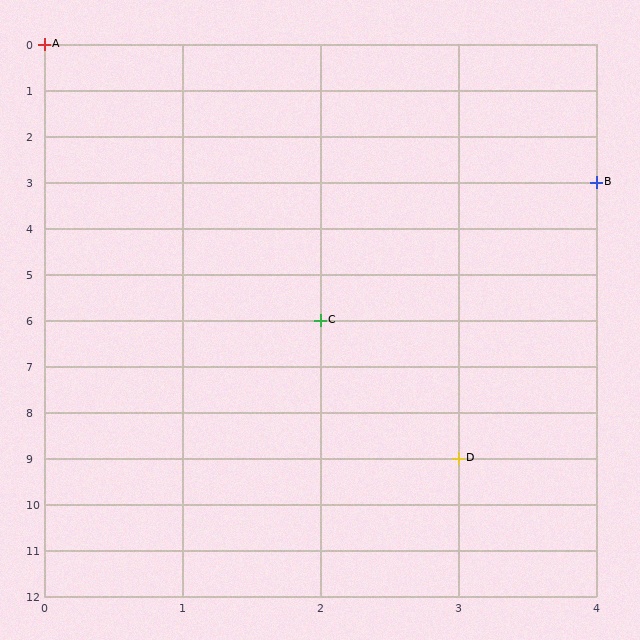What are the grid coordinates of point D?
Point D is at grid coordinates (3, 9).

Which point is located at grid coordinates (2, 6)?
Point C is at (2, 6).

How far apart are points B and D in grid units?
Points B and D are 1 column and 6 rows apart (about 6.1 grid units diagonally).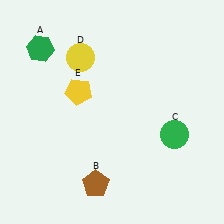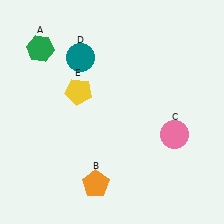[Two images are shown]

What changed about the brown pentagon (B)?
In Image 1, B is brown. In Image 2, it changed to orange.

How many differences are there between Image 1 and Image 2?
There are 3 differences between the two images.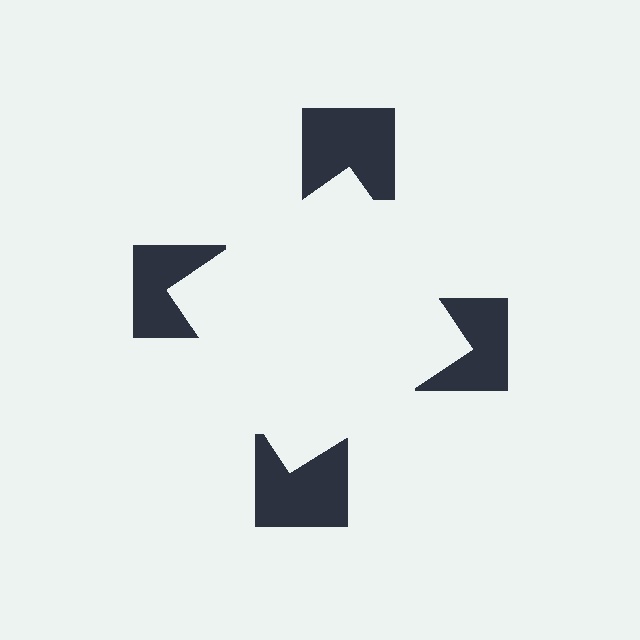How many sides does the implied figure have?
4 sides.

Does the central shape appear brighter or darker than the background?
It typically appears slightly brighter than the background, even though no actual brightness change is drawn.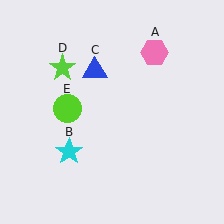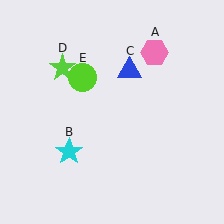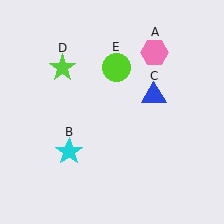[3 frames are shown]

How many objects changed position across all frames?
2 objects changed position: blue triangle (object C), lime circle (object E).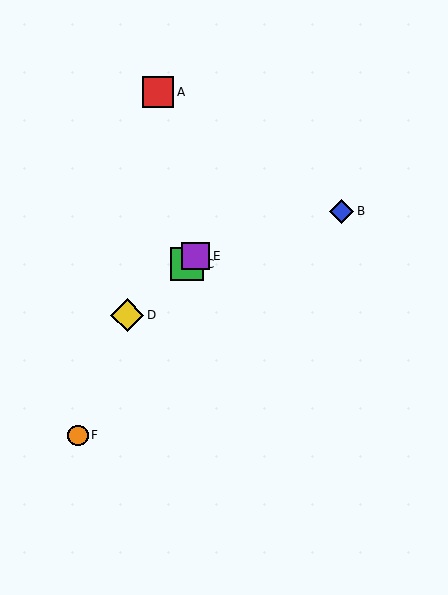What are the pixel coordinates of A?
Object A is at (158, 92).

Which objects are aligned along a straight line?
Objects C, D, E are aligned along a straight line.